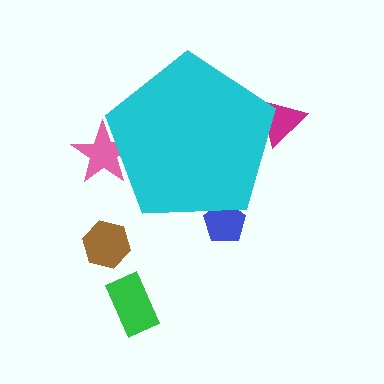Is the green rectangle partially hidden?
No, the green rectangle is fully visible.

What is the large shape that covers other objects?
A cyan pentagon.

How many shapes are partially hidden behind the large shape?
3 shapes are partially hidden.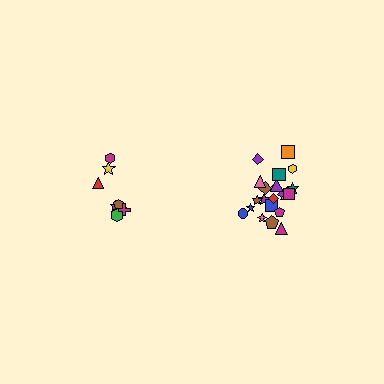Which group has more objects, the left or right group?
The right group.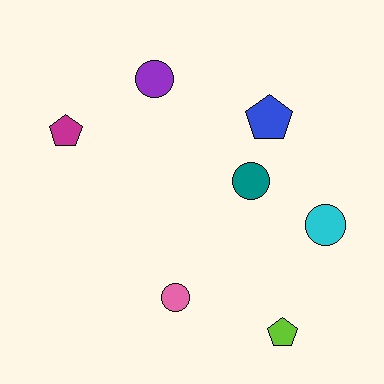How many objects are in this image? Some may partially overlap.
There are 7 objects.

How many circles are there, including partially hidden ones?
There are 4 circles.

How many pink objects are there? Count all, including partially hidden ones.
There is 1 pink object.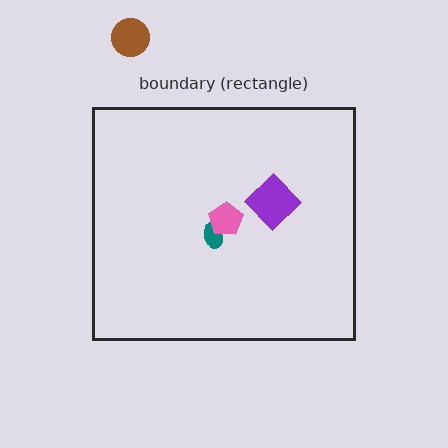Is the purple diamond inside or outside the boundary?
Inside.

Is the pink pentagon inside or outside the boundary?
Inside.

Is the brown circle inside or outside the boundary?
Outside.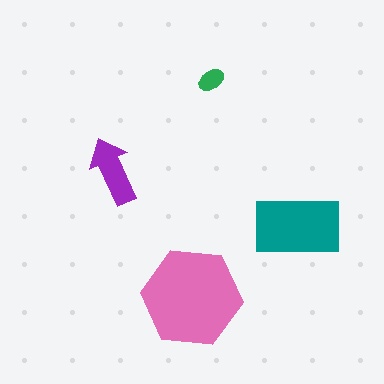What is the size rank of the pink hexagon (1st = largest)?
1st.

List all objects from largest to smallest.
The pink hexagon, the teal rectangle, the purple arrow, the green ellipse.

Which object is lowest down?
The pink hexagon is bottommost.